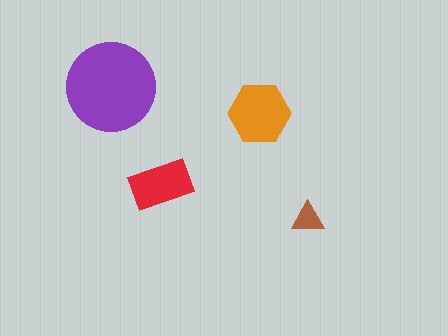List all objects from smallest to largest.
The brown triangle, the red rectangle, the orange hexagon, the purple circle.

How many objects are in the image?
There are 4 objects in the image.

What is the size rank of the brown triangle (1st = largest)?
4th.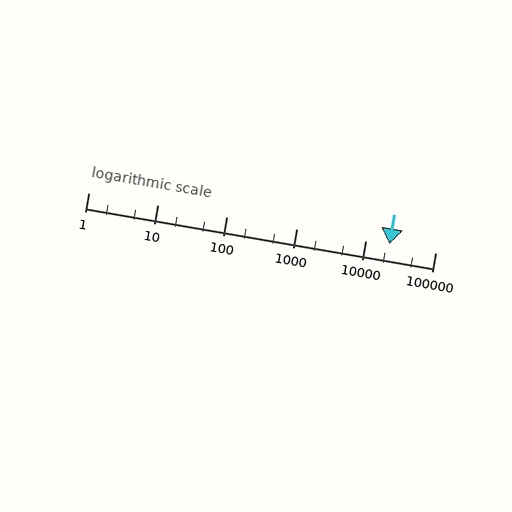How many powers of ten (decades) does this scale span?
The scale spans 5 decades, from 1 to 100000.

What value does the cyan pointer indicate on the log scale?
The pointer indicates approximately 22000.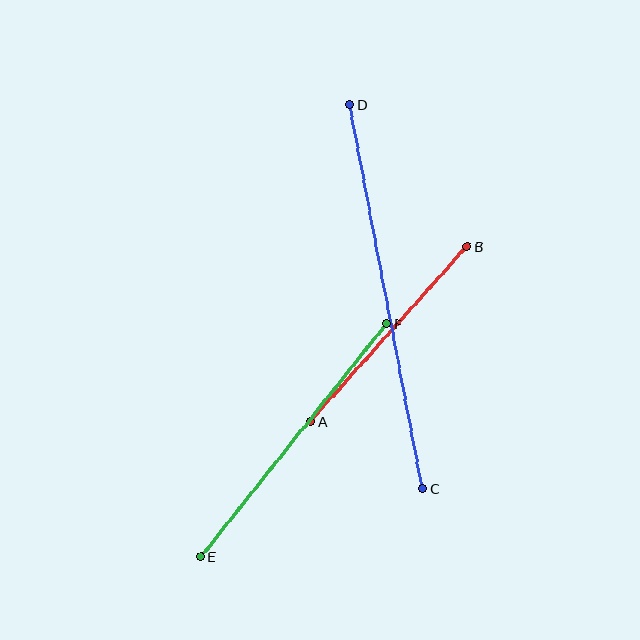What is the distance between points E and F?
The distance is approximately 298 pixels.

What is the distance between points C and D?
The distance is approximately 391 pixels.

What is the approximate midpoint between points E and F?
The midpoint is at approximately (293, 440) pixels.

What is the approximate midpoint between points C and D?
The midpoint is at approximately (386, 297) pixels.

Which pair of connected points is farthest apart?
Points C and D are farthest apart.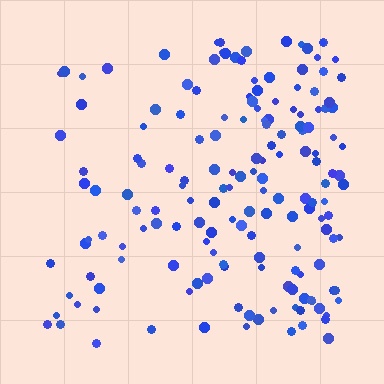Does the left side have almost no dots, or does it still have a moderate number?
Still a moderate number, just noticeably fewer than the right.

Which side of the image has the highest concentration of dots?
The right.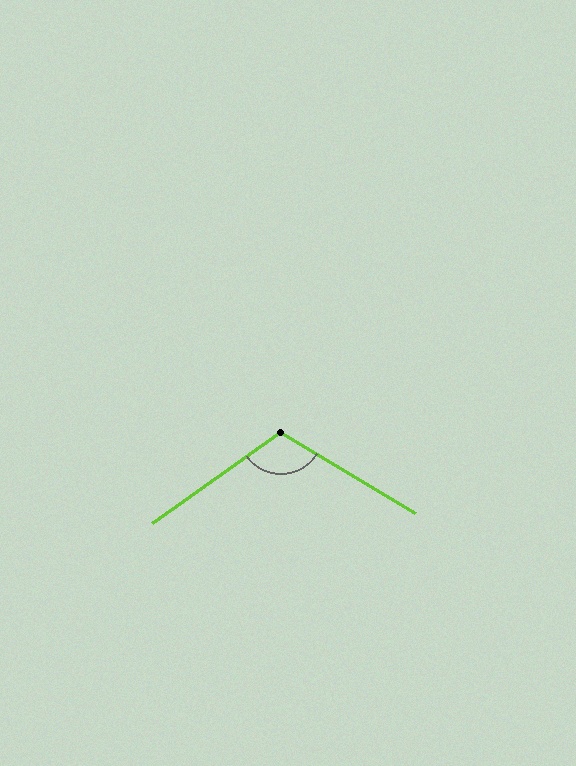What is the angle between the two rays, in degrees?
Approximately 113 degrees.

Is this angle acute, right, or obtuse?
It is obtuse.